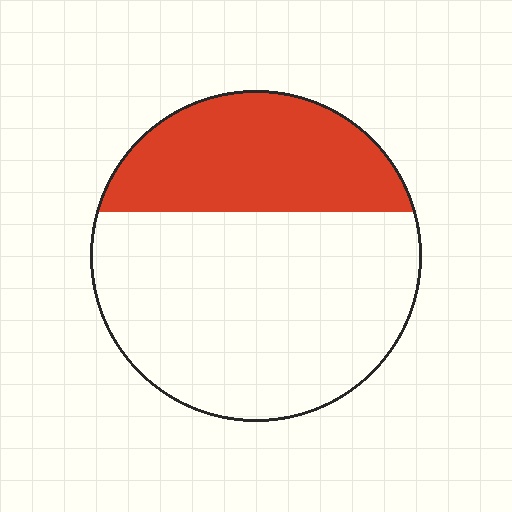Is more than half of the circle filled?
No.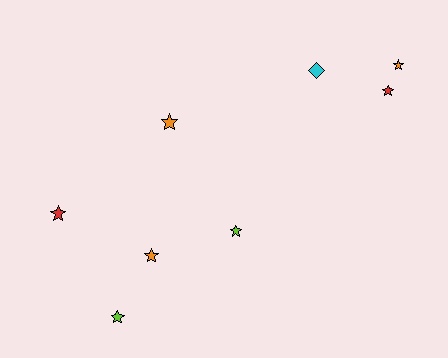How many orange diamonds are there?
There are no orange diamonds.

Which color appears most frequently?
Orange, with 3 objects.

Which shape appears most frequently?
Star, with 7 objects.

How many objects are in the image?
There are 8 objects.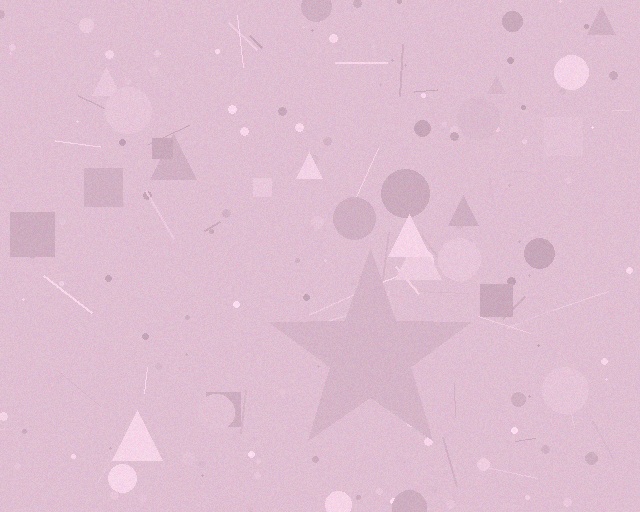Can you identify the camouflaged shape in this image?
The camouflaged shape is a star.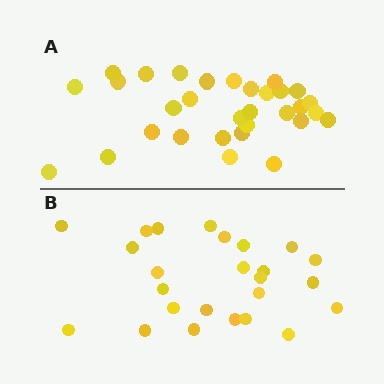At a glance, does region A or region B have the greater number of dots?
Region A (the top region) has more dots.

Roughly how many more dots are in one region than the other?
Region A has about 6 more dots than region B.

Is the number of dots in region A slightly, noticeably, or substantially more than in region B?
Region A has only slightly more — the two regions are fairly close. The ratio is roughly 1.2 to 1.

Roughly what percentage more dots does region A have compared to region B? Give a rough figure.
About 25% more.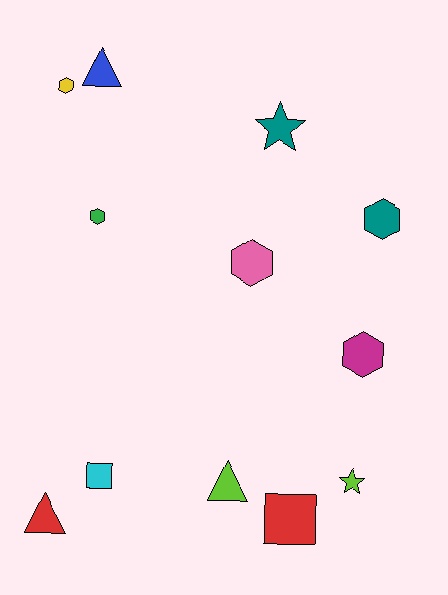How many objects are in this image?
There are 12 objects.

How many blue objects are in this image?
There is 1 blue object.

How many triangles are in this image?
There are 3 triangles.